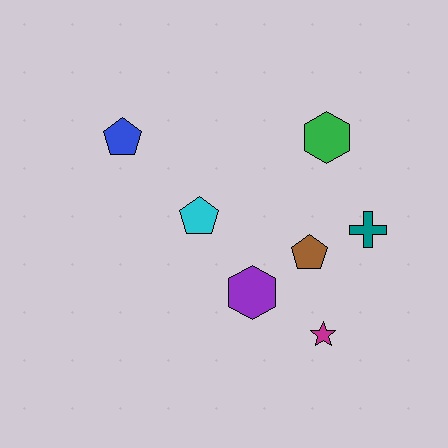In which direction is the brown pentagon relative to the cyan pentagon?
The brown pentagon is to the right of the cyan pentagon.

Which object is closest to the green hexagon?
The teal cross is closest to the green hexagon.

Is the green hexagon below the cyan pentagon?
No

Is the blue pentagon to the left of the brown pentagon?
Yes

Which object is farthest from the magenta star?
The blue pentagon is farthest from the magenta star.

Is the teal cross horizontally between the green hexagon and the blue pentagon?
No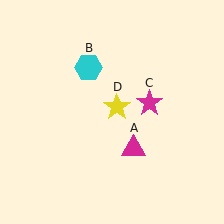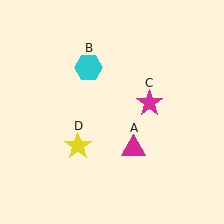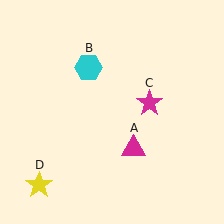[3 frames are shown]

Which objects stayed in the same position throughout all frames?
Magenta triangle (object A) and cyan hexagon (object B) and magenta star (object C) remained stationary.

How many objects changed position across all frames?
1 object changed position: yellow star (object D).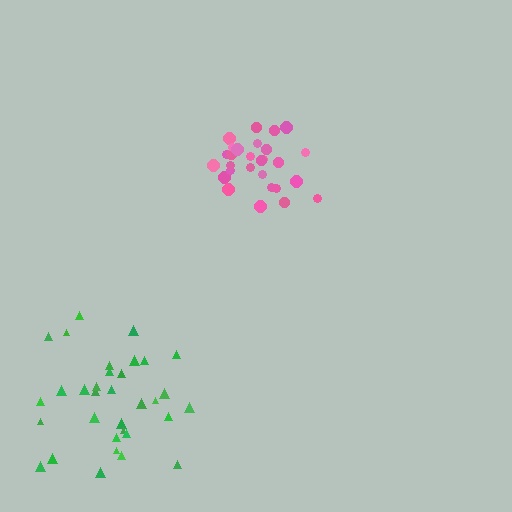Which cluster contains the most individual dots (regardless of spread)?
Green (33).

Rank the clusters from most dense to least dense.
pink, green.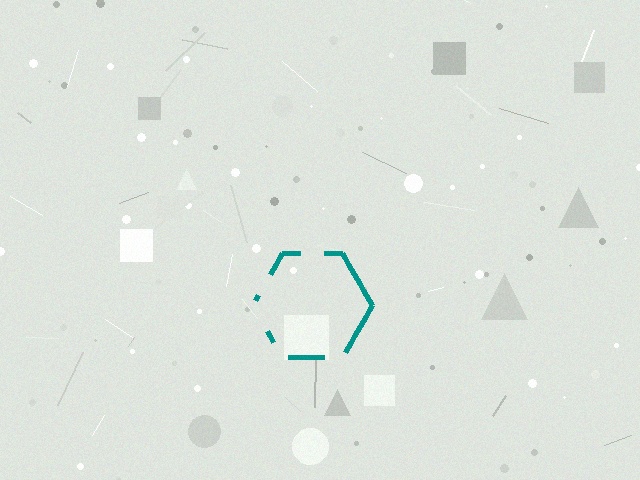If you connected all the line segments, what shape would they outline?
They would outline a hexagon.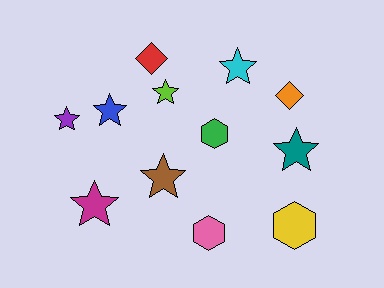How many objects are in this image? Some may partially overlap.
There are 12 objects.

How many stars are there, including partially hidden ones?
There are 7 stars.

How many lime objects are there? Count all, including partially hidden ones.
There is 1 lime object.